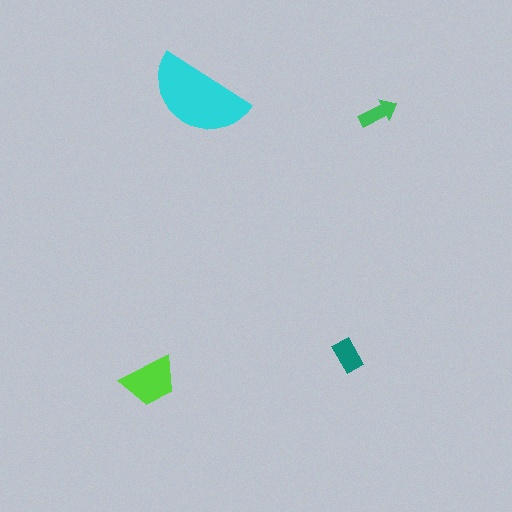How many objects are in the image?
There are 4 objects in the image.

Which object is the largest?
The cyan semicircle.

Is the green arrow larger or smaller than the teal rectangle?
Smaller.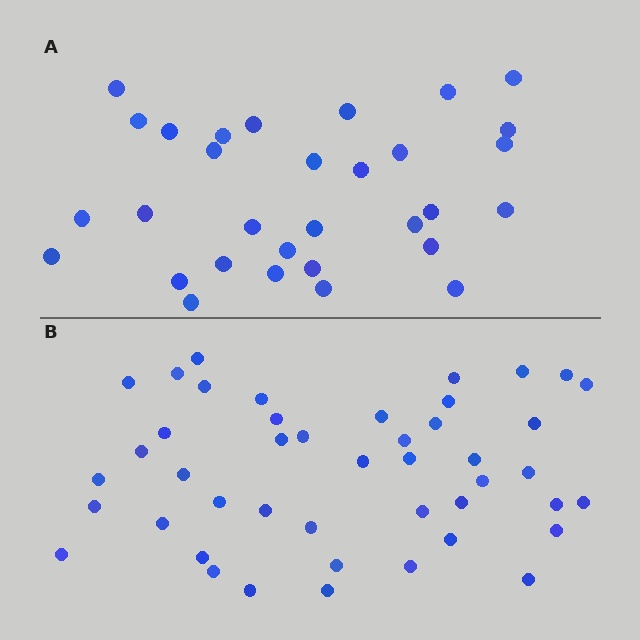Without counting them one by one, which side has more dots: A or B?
Region B (the bottom region) has more dots.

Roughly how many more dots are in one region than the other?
Region B has approximately 15 more dots than region A.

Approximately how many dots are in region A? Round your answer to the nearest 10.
About 30 dots. (The exact count is 31, which rounds to 30.)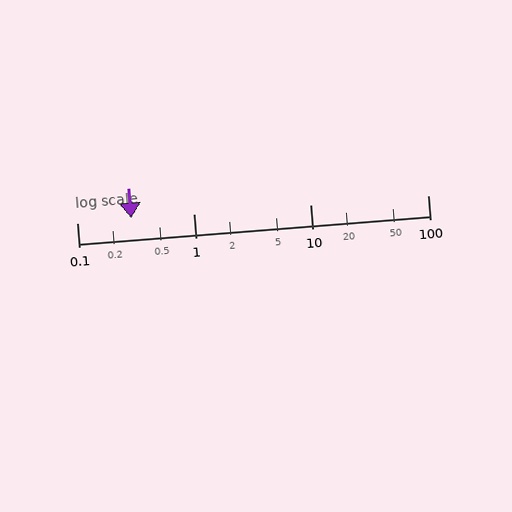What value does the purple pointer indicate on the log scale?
The pointer indicates approximately 0.29.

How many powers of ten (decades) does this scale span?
The scale spans 3 decades, from 0.1 to 100.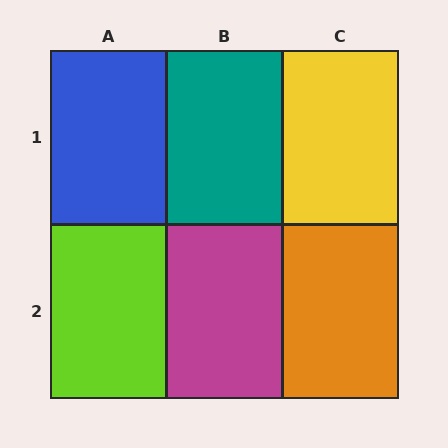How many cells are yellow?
1 cell is yellow.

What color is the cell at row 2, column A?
Lime.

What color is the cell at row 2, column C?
Orange.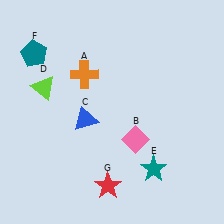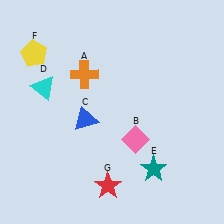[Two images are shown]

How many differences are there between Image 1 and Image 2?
There are 2 differences between the two images.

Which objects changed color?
D changed from lime to cyan. F changed from teal to yellow.